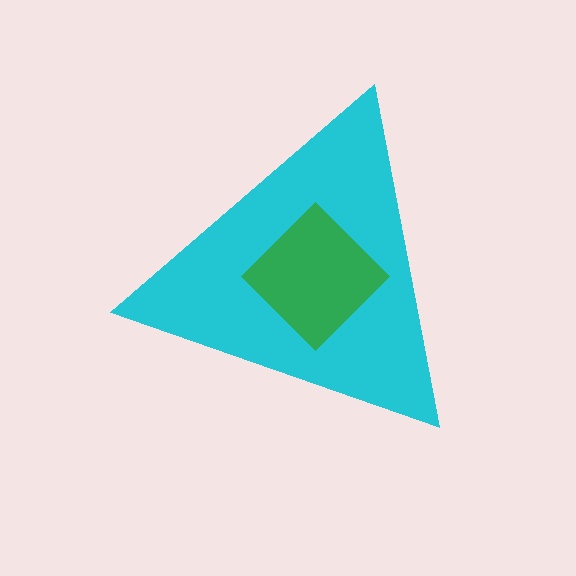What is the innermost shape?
The green diamond.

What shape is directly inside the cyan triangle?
The green diamond.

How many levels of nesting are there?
2.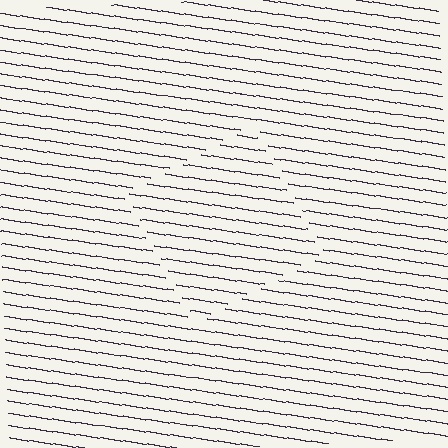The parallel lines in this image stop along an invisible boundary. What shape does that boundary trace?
An illusory square. The interior of the shape contains the same grating, shifted by half a period — the contour is defined by the phase discontinuity where line-ends from the inner and outer gratings abut.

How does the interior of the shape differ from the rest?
The interior of the shape contains the same grating, shifted by half a period — the contour is defined by the phase discontinuity where line-ends from the inner and outer gratings abut.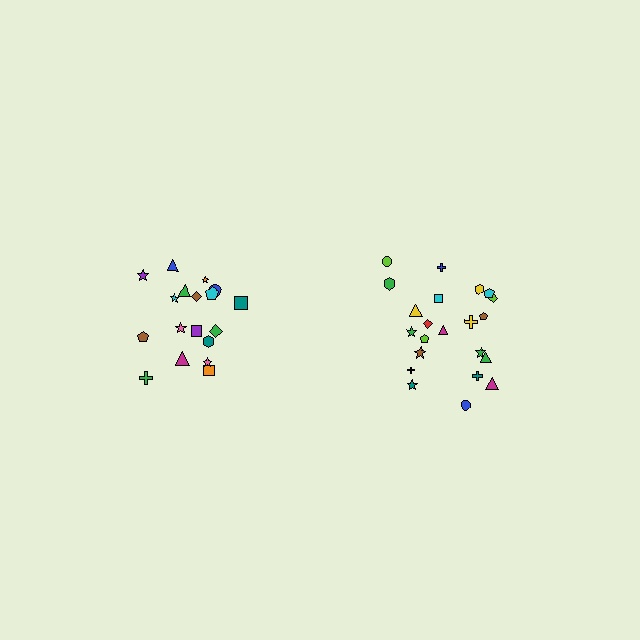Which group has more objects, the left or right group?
The right group.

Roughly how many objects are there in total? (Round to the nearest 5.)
Roughly 40 objects in total.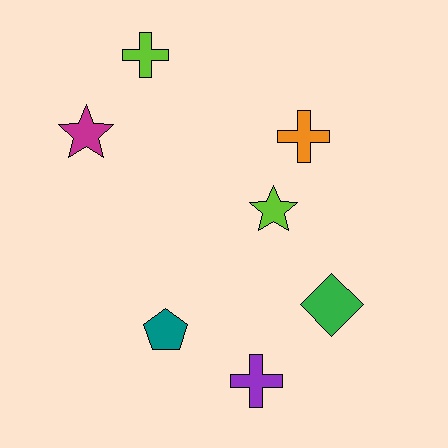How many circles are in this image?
There are no circles.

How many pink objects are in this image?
There are no pink objects.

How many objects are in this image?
There are 7 objects.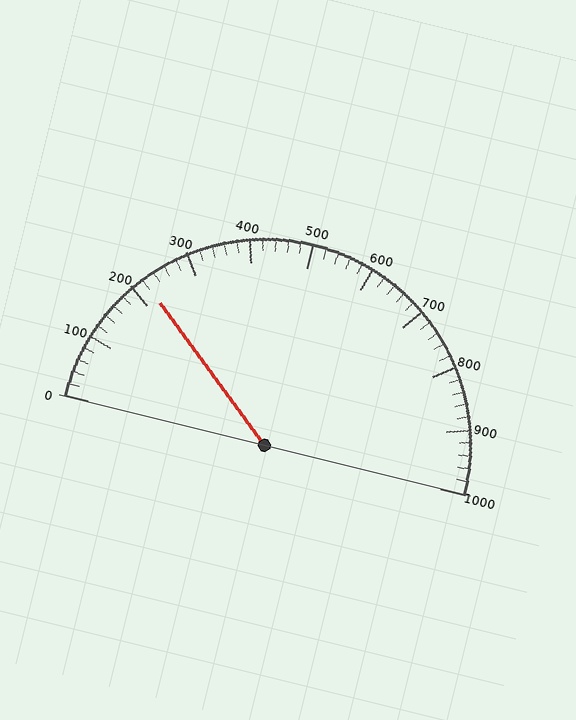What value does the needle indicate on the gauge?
The needle indicates approximately 220.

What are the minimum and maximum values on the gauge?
The gauge ranges from 0 to 1000.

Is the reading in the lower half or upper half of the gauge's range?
The reading is in the lower half of the range (0 to 1000).